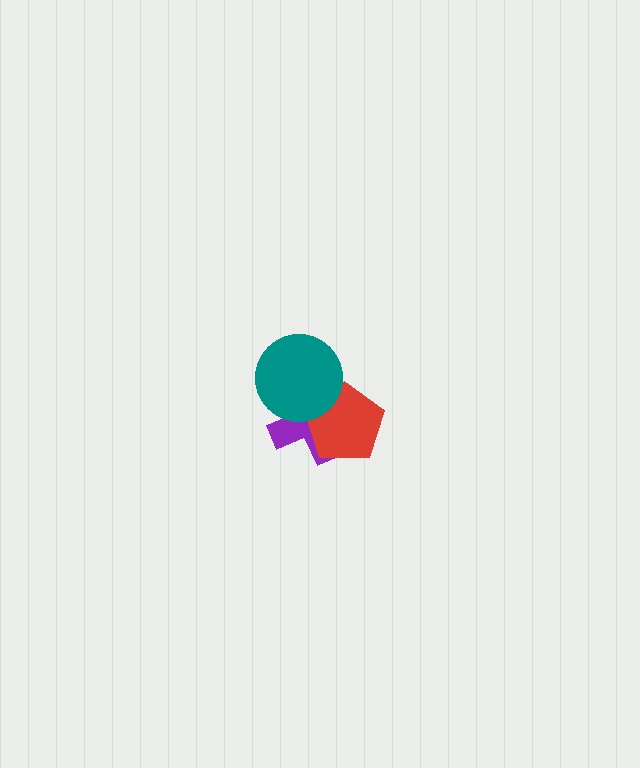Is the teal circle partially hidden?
No, no other shape covers it.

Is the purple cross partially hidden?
Yes, it is partially covered by another shape.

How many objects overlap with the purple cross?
2 objects overlap with the purple cross.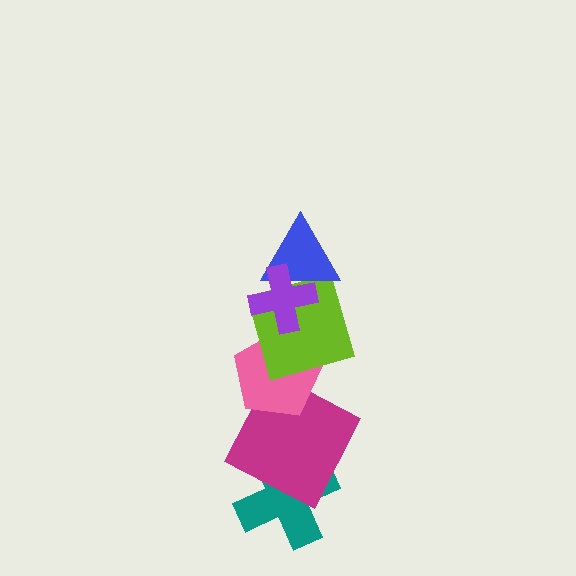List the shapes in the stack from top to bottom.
From top to bottom: the purple cross, the blue triangle, the lime square, the pink pentagon, the magenta square, the teal cross.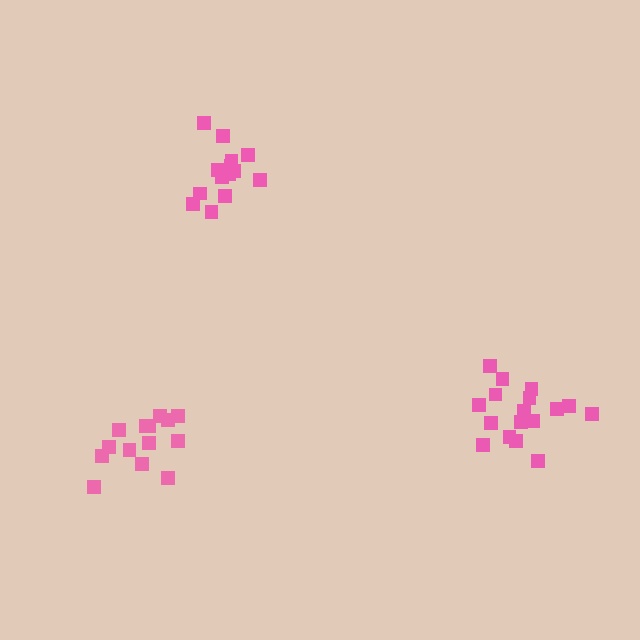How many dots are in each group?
Group 1: 14 dots, Group 2: 14 dots, Group 3: 17 dots (45 total).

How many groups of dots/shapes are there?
There are 3 groups.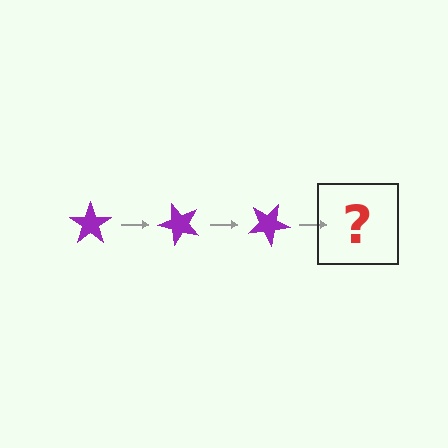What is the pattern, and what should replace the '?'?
The pattern is that the star rotates 50 degrees each step. The '?' should be a purple star rotated 150 degrees.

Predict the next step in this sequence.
The next step is a purple star rotated 150 degrees.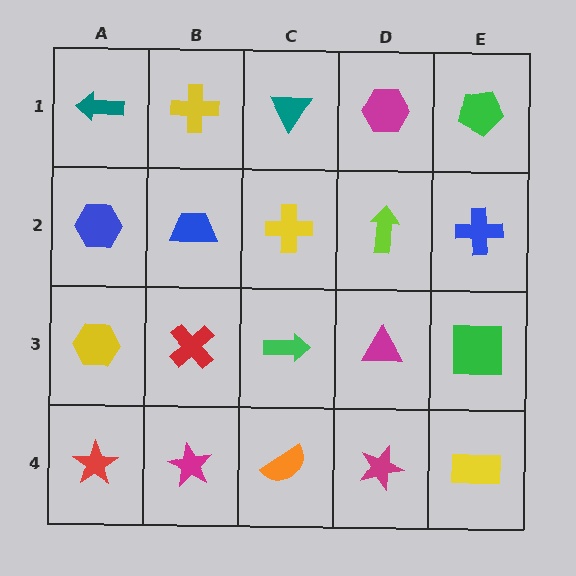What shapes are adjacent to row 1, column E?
A blue cross (row 2, column E), a magenta hexagon (row 1, column D).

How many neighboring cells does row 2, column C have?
4.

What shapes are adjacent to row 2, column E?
A green pentagon (row 1, column E), a green square (row 3, column E), a lime arrow (row 2, column D).